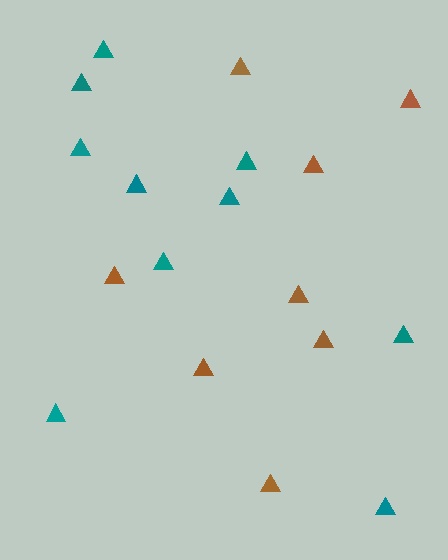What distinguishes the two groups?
There are 2 groups: one group of teal triangles (10) and one group of brown triangles (8).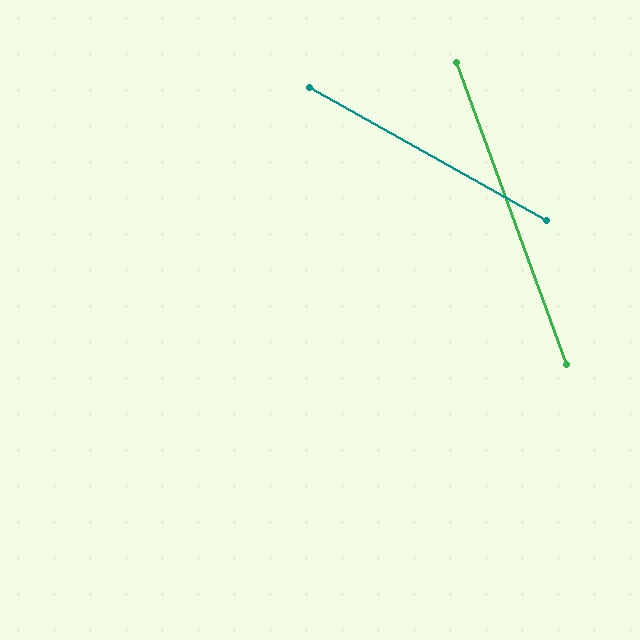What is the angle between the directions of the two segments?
Approximately 41 degrees.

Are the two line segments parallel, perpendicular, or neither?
Neither parallel nor perpendicular — they differ by about 41°.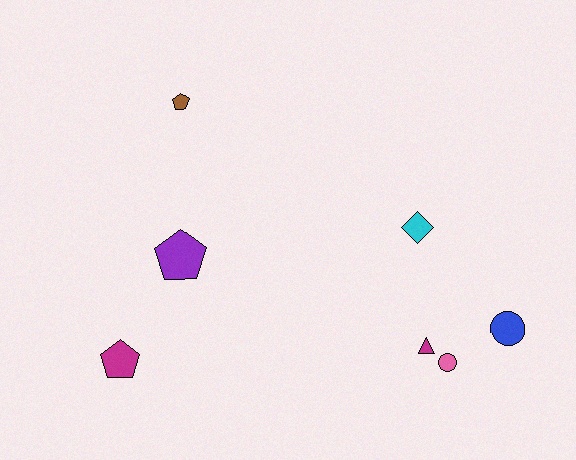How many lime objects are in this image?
There are no lime objects.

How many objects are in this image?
There are 7 objects.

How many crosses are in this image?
There are no crosses.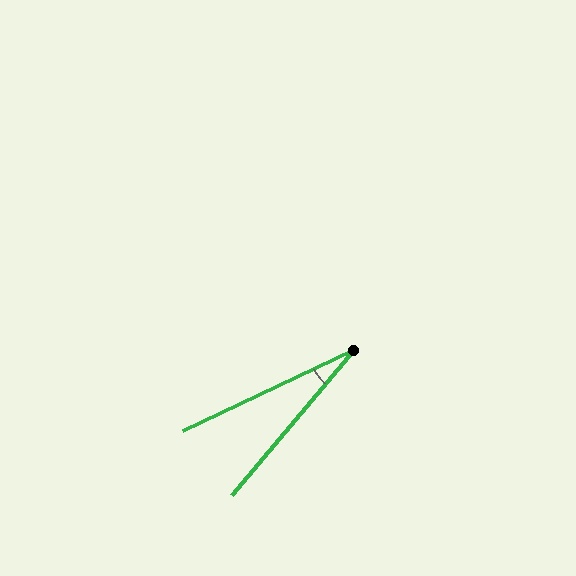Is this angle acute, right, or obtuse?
It is acute.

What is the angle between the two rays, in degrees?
Approximately 25 degrees.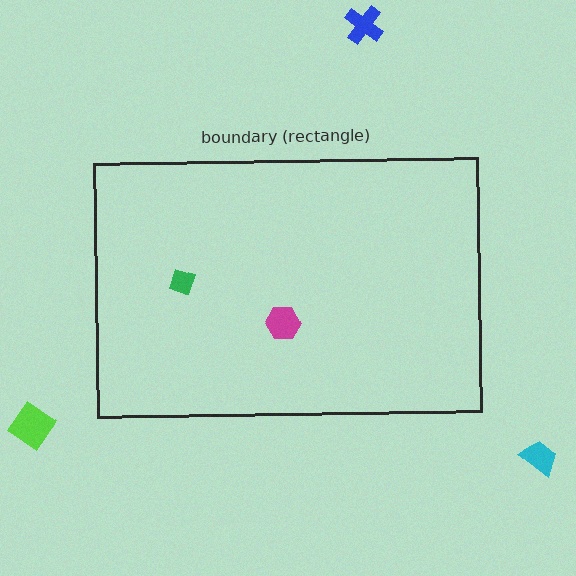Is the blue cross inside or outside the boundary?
Outside.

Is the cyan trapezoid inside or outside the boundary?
Outside.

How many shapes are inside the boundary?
2 inside, 3 outside.